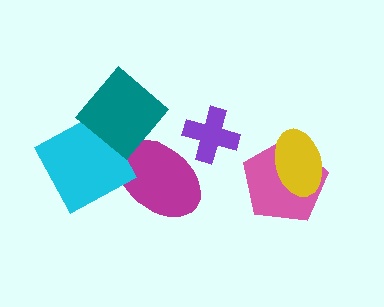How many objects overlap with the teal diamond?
1 object overlaps with the teal diamond.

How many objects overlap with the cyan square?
2 objects overlap with the cyan square.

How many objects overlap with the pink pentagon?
1 object overlaps with the pink pentagon.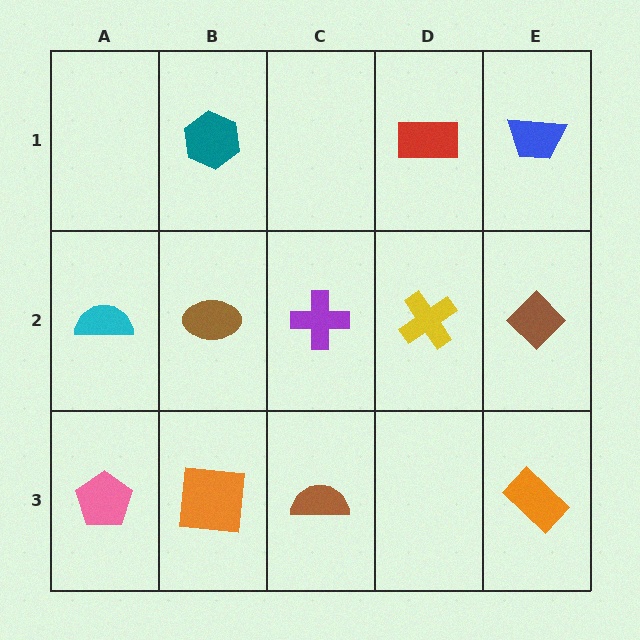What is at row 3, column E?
An orange rectangle.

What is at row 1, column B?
A teal hexagon.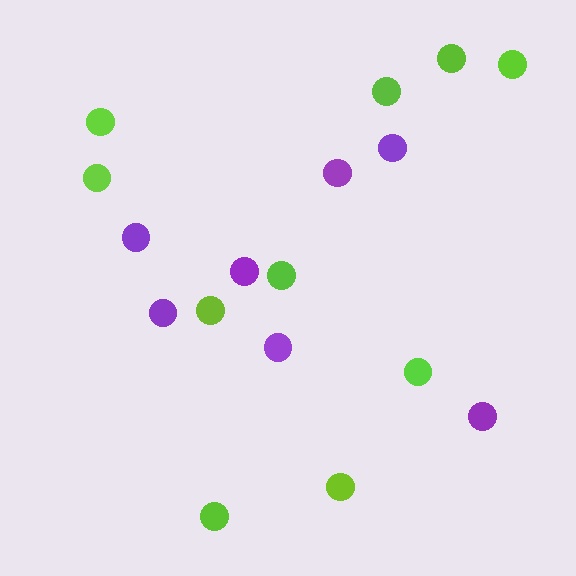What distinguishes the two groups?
There are 2 groups: one group of lime circles (10) and one group of purple circles (7).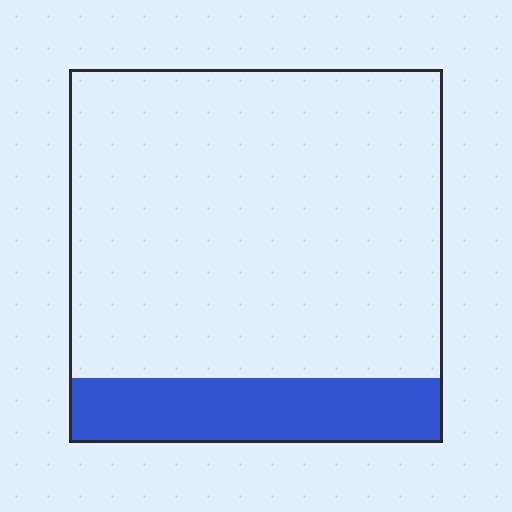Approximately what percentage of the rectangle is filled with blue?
Approximately 15%.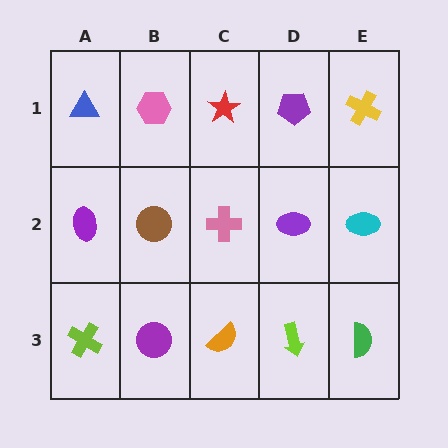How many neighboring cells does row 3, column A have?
2.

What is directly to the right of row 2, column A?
A brown circle.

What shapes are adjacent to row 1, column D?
A purple ellipse (row 2, column D), a red star (row 1, column C), a yellow cross (row 1, column E).